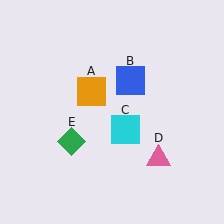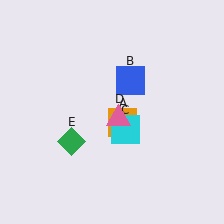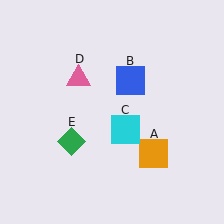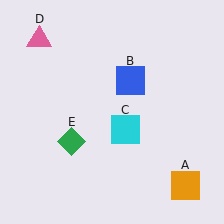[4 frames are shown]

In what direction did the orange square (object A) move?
The orange square (object A) moved down and to the right.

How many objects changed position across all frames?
2 objects changed position: orange square (object A), pink triangle (object D).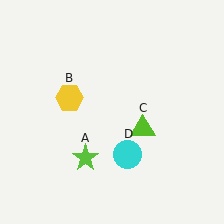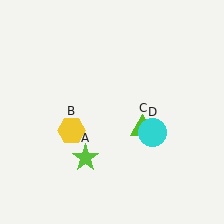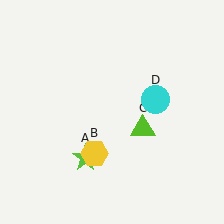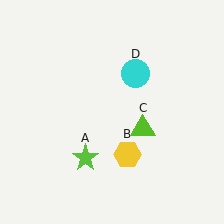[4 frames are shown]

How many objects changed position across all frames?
2 objects changed position: yellow hexagon (object B), cyan circle (object D).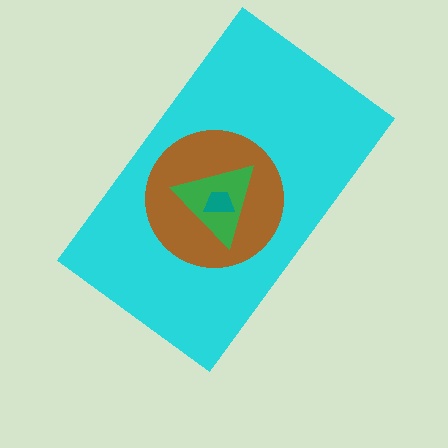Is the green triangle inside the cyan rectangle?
Yes.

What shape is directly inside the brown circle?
The green triangle.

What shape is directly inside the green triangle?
The teal trapezoid.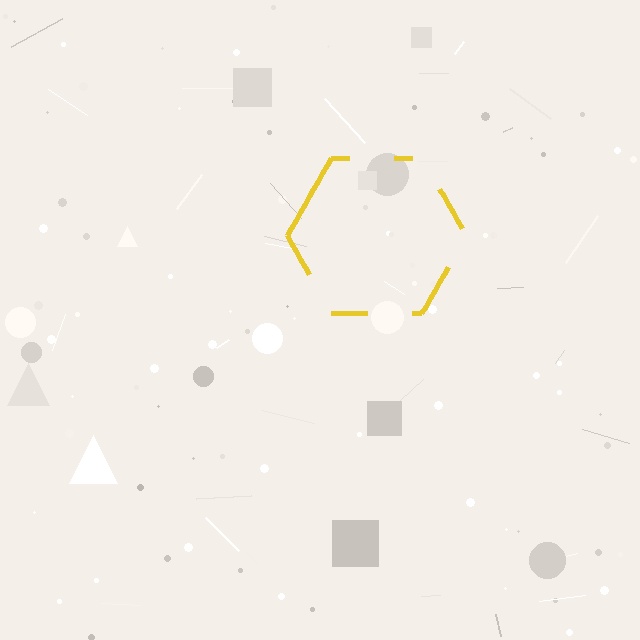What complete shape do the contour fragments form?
The contour fragments form a hexagon.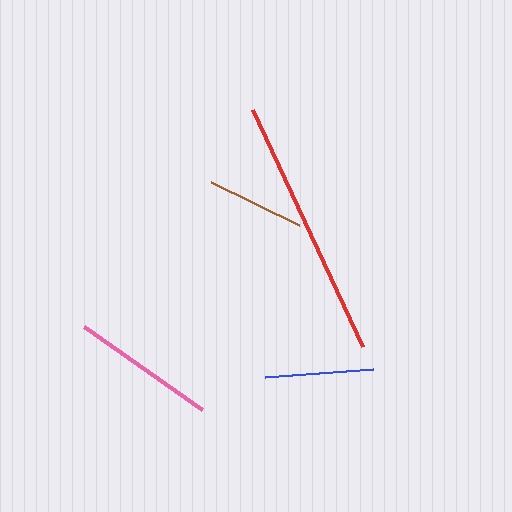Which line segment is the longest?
The red line is the longest at approximately 262 pixels.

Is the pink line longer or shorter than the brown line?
The pink line is longer than the brown line.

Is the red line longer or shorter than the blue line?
The red line is longer than the blue line.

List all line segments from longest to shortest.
From longest to shortest: red, pink, blue, brown.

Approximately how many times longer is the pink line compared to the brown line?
The pink line is approximately 1.5 times the length of the brown line.